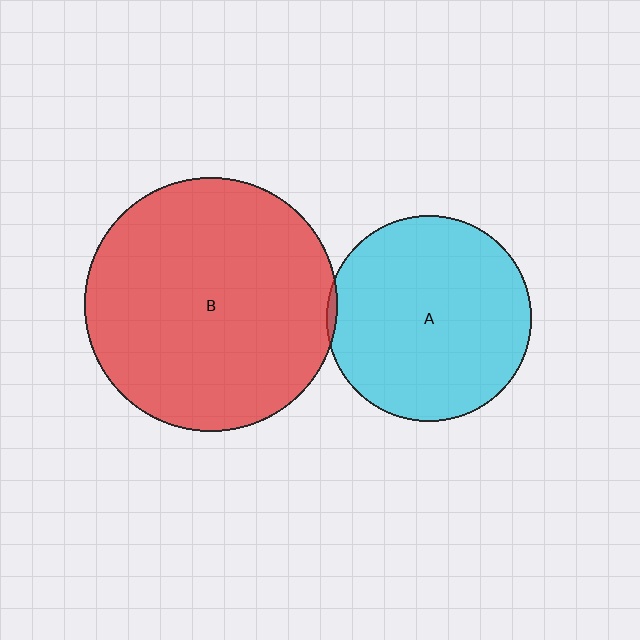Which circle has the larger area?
Circle B (red).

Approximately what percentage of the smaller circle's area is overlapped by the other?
Approximately 5%.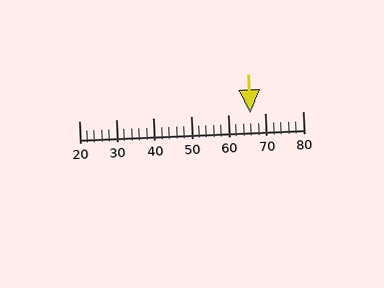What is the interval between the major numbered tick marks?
The major tick marks are spaced 10 units apart.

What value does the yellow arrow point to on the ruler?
The yellow arrow points to approximately 66.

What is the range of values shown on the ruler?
The ruler shows values from 20 to 80.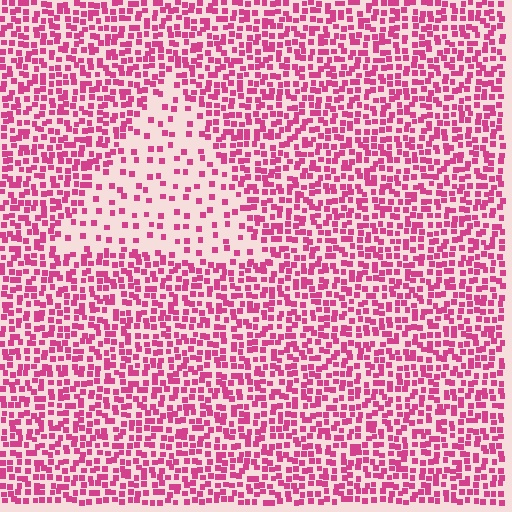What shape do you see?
I see a triangle.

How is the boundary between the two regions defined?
The boundary is defined by a change in element density (approximately 2.7x ratio). All elements are the same color, size, and shape.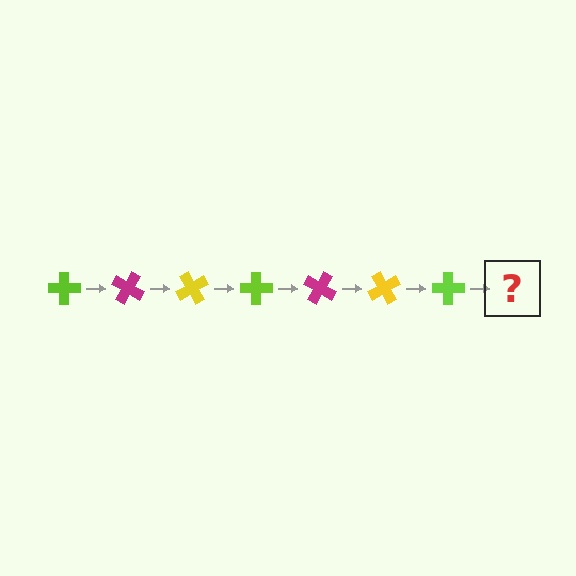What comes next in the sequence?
The next element should be a magenta cross, rotated 210 degrees from the start.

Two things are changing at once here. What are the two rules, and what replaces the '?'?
The two rules are that it rotates 30 degrees each step and the color cycles through lime, magenta, and yellow. The '?' should be a magenta cross, rotated 210 degrees from the start.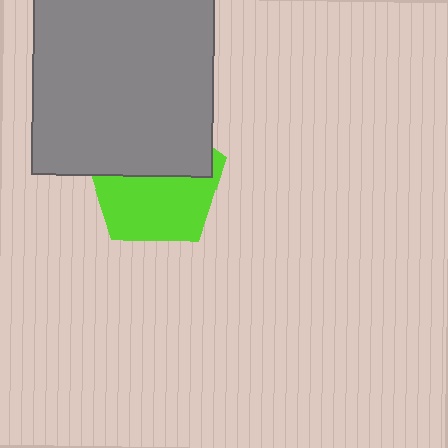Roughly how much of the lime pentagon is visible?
About half of it is visible (roughly 54%).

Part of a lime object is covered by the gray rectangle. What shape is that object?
It is a pentagon.